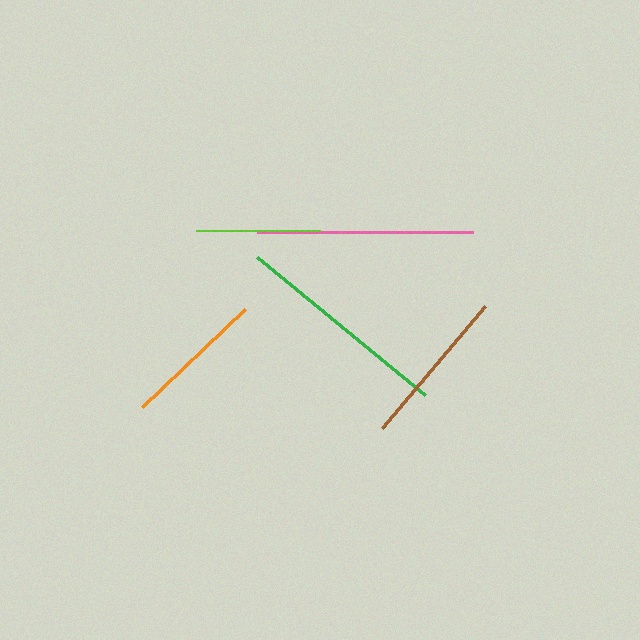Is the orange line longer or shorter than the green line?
The green line is longer than the orange line.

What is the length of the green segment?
The green segment is approximately 217 pixels long.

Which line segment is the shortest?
The lime line is the shortest at approximately 124 pixels.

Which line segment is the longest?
The green line is the longest at approximately 217 pixels.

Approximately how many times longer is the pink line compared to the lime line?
The pink line is approximately 1.7 times the length of the lime line.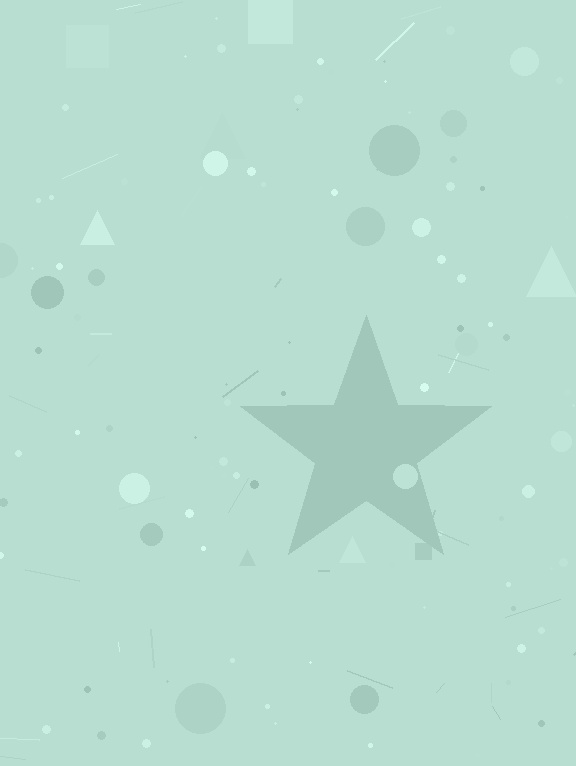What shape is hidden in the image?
A star is hidden in the image.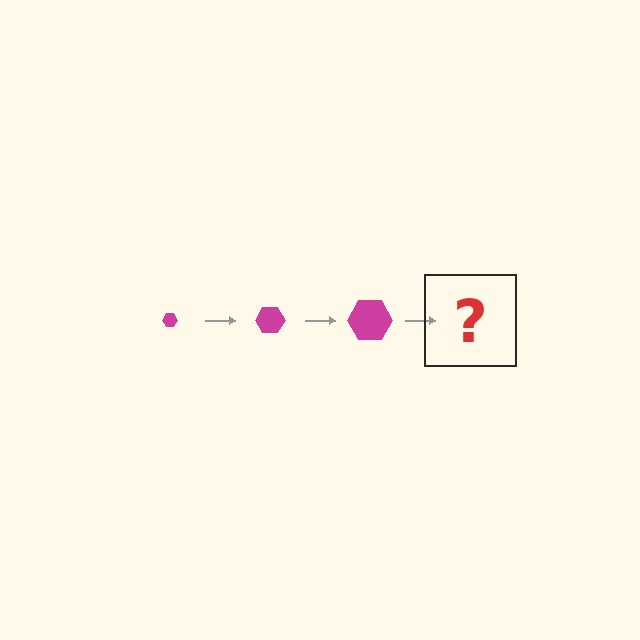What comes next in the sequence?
The next element should be a magenta hexagon, larger than the previous one.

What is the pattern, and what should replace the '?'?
The pattern is that the hexagon gets progressively larger each step. The '?' should be a magenta hexagon, larger than the previous one.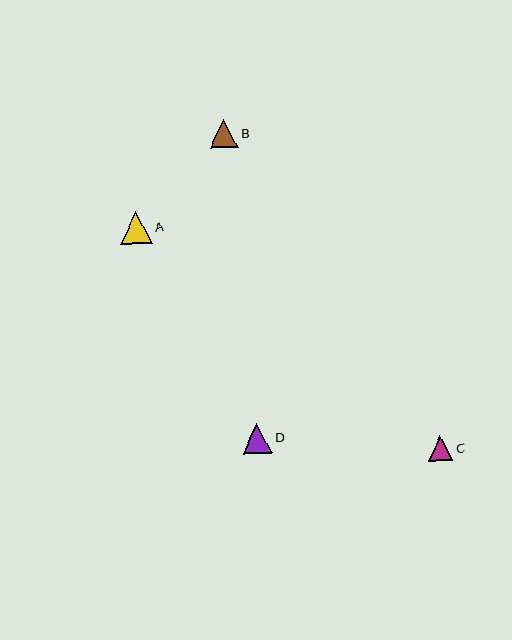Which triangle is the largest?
Triangle A is the largest with a size of approximately 32 pixels.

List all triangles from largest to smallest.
From largest to smallest: A, D, B, C.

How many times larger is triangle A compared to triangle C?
Triangle A is approximately 1.3 times the size of triangle C.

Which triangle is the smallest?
Triangle C is the smallest with a size of approximately 24 pixels.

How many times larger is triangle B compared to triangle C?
Triangle B is approximately 1.2 times the size of triangle C.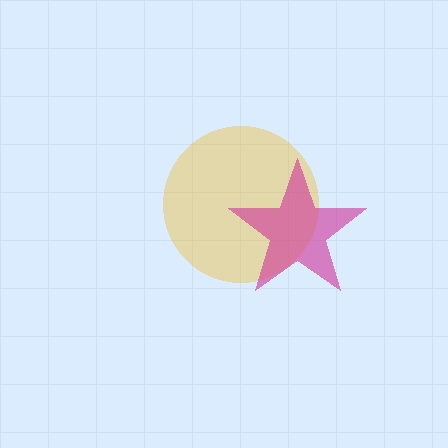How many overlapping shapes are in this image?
There are 2 overlapping shapes in the image.